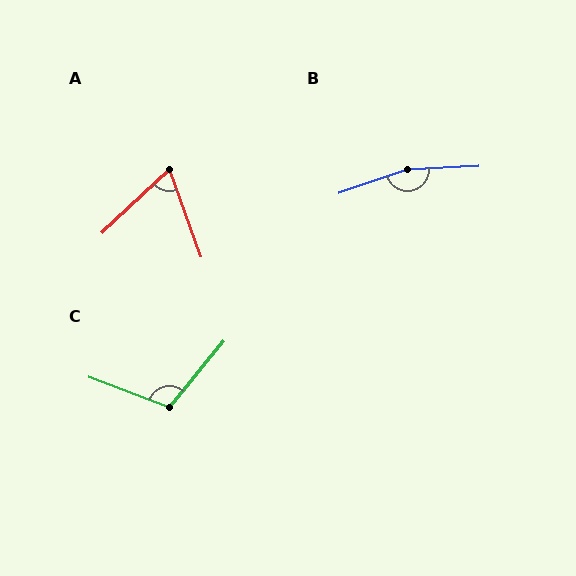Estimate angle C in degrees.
Approximately 108 degrees.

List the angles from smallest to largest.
A (67°), C (108°), B (164°).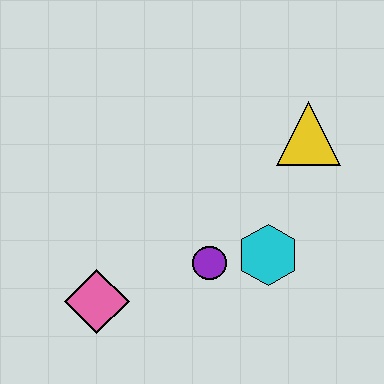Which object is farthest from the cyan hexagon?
The pink diamond is farthest from the cyan hexagon.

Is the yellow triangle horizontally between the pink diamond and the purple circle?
No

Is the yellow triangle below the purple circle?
No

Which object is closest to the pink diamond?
The purple circle is closest to the pink diamond.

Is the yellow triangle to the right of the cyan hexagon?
Yes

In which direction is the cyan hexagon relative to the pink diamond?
The cyan hexagon is to the right of the pink diamond.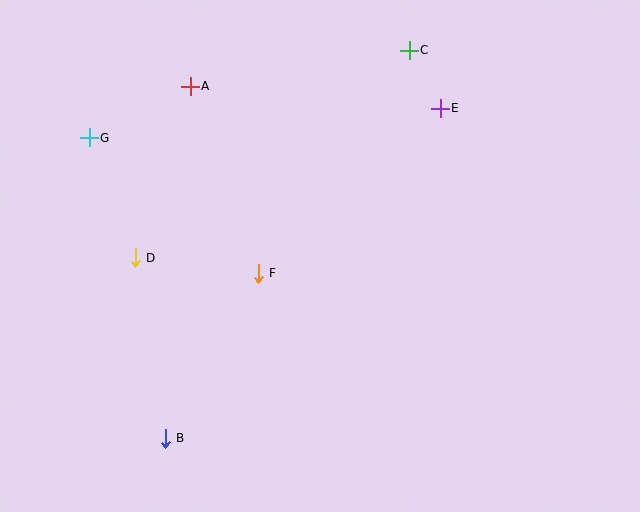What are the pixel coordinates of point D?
Point D is at (135, 258).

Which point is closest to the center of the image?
Point F at (258, 273) is closest to the center.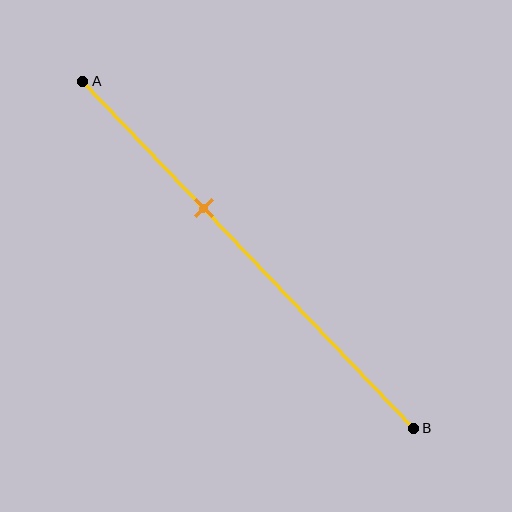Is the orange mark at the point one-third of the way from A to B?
No, the mark is at about 35% from A, not at the 33% one-third point.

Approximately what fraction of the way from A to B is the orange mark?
The orange mark is approximately 35% of the way from A to B.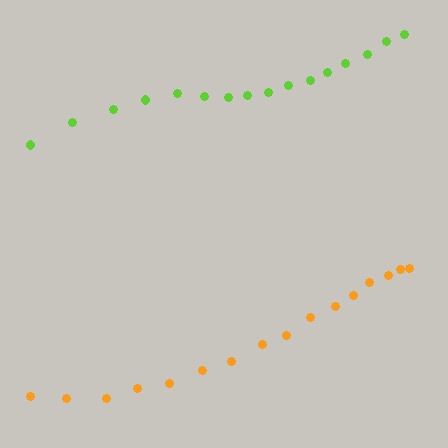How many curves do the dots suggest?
There are 2 distinct paths.